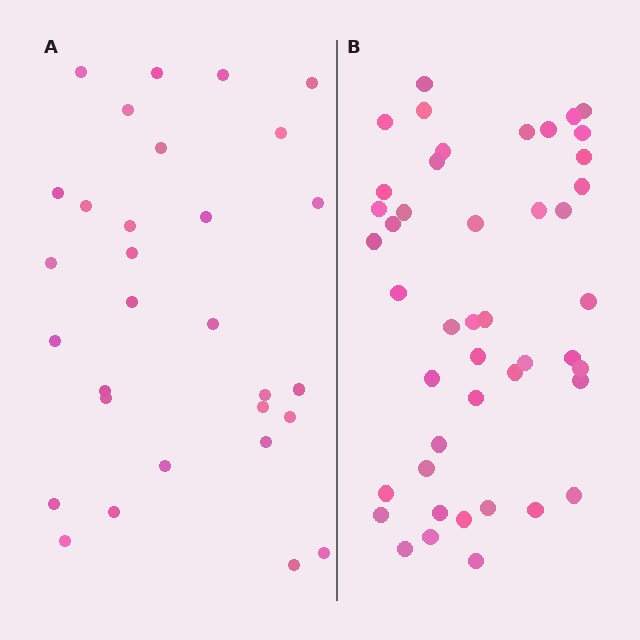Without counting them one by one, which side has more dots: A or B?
Region B (the right region) has more dots.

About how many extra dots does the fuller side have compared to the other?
Region B has approximately 15 more dots than region A.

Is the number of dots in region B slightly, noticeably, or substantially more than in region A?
Region B has substantially more. The ratio is roughly 1.5 to 1.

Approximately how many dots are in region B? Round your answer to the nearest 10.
About 40 dots. (The exact count is 45, which rounds to 40.)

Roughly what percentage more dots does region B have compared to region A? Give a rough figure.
About 50% more.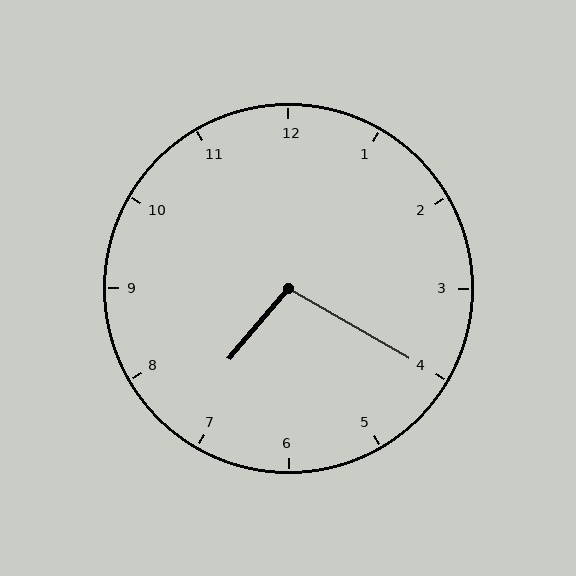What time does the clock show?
7:20.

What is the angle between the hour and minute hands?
Approximately 100 degrees.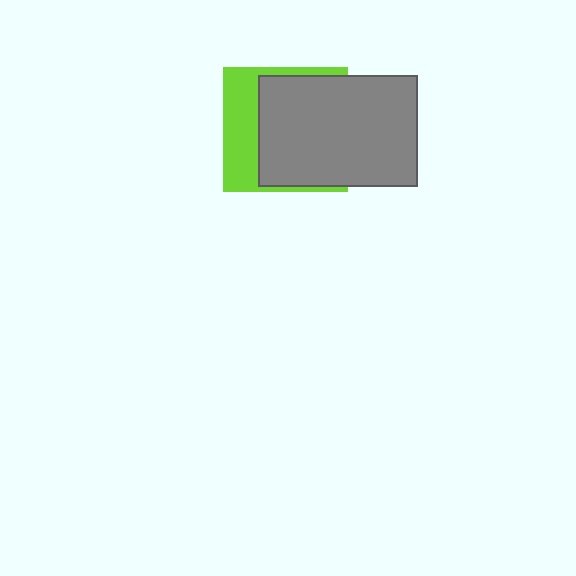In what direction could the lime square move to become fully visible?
The lime square could move left. That would shift it out from behind the gray rectangle entirely.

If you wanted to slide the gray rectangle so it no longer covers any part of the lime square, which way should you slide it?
Slide it right — that is the most direct way to separate the two shapes.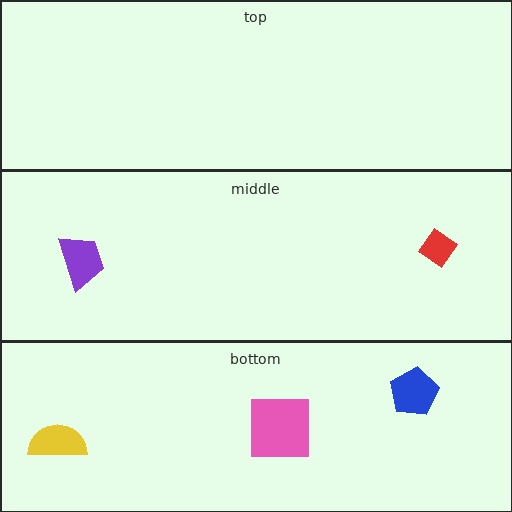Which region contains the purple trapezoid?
The middle region.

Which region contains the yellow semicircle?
The bottom region.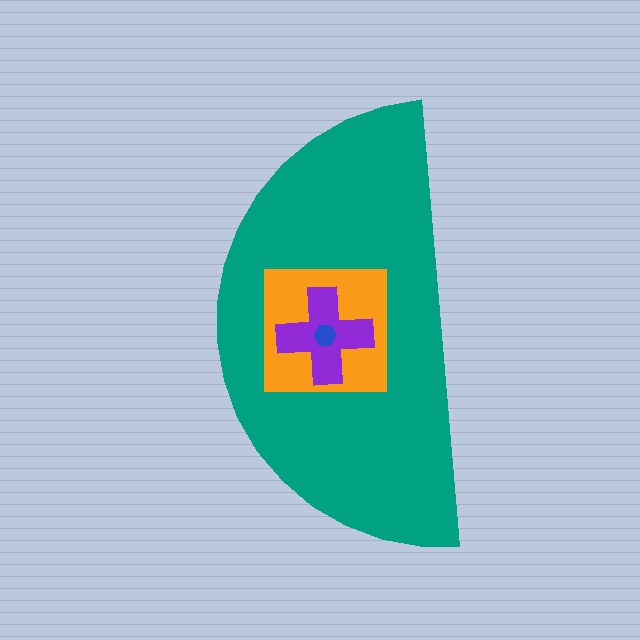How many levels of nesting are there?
4.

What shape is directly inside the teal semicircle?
The orange square.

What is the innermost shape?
The blue hexagon.